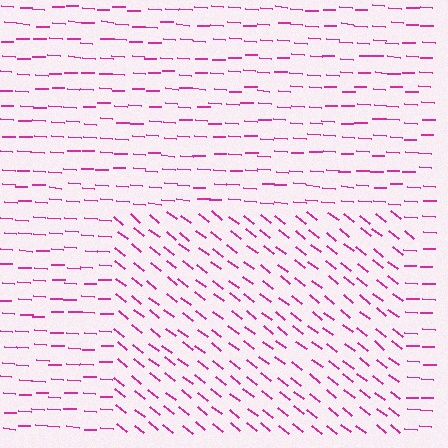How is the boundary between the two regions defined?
The boundary is defined purely by a change in line orientation (approximately 35 degrees difference). All lines are the same color and thickness.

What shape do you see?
I see a rectangle.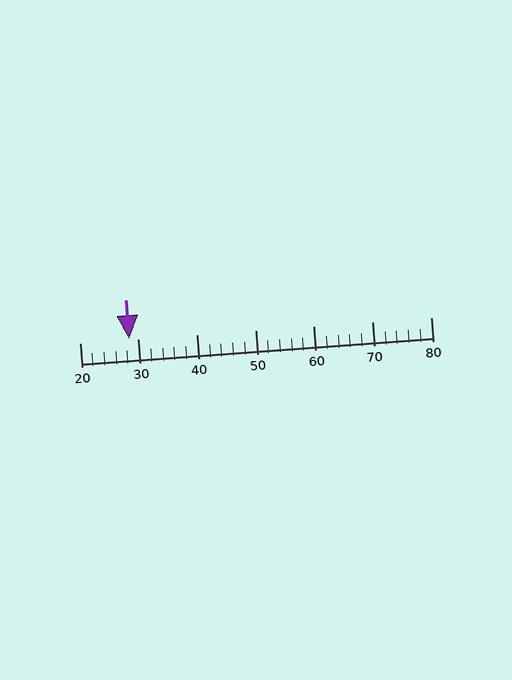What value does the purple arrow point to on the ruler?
The purple arrow points to approximately 28.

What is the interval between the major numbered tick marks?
The major tick marks are spaced 10 units apart.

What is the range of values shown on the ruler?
The ruler shows values from 20 to 80.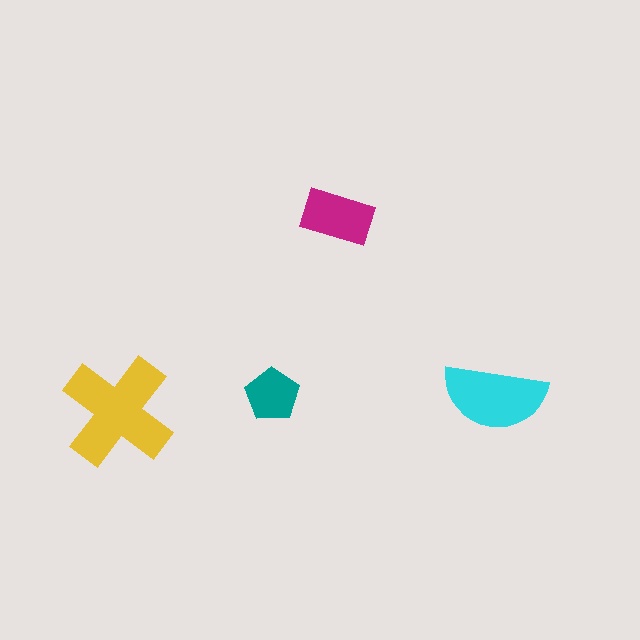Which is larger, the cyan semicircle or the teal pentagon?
The cyan semicircle.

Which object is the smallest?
The teal pentagon.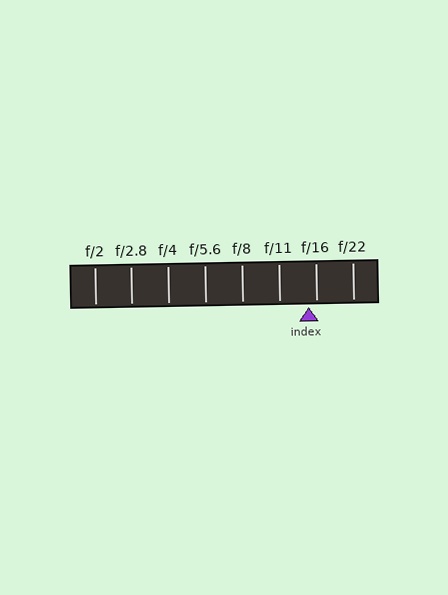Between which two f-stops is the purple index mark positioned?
The index mark is between f/11 and f/16.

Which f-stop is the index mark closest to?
The index mark is closest to f/16.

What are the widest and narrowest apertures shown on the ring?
The widest aperture shown is f/2 and the narrowest is f/22.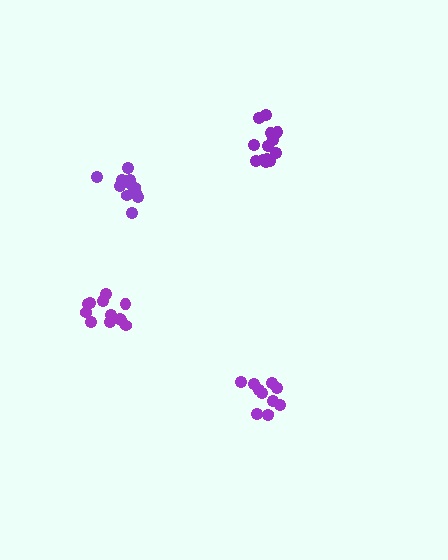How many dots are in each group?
Group 1: 12 dots, Group 2: 13 dots, Group 3: 11 dots, Group 4: 12 dots (48 total).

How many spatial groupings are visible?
There are 4 spatial groupings.